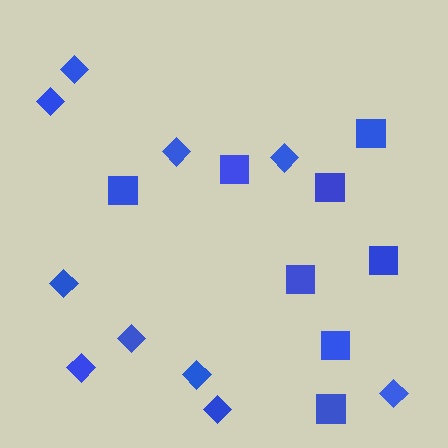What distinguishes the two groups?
There are 2 groups: one group of squares (8) and one group of diamonds (10).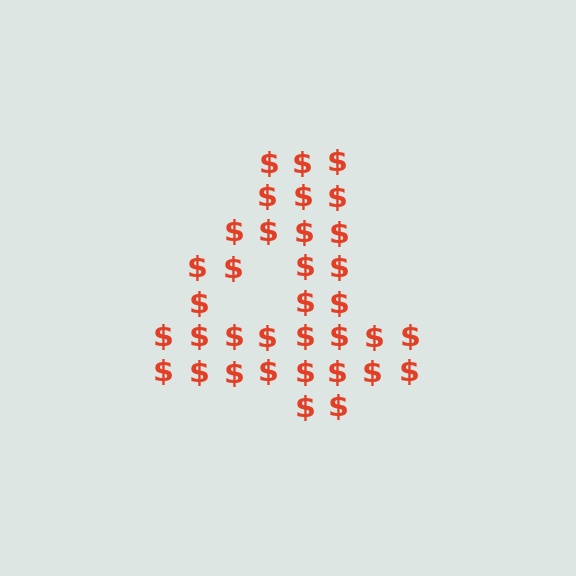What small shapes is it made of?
It is made of small dollar signs.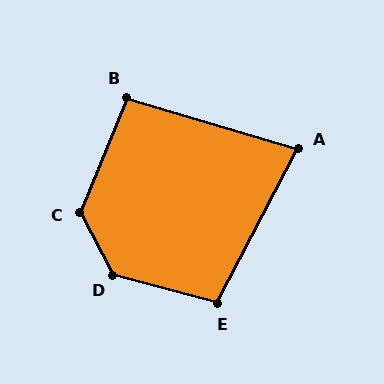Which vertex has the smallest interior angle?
A, at approximately 79 degrees.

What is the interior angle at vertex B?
Approximately 96 degrees (obtuse).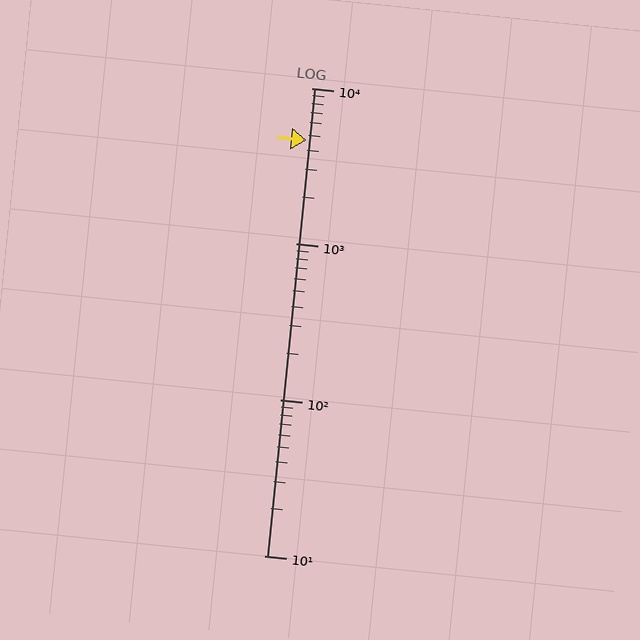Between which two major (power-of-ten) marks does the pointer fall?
The pointer is between 1000 and 10000.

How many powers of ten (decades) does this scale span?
The scale spans 3 decades, from 10 to 10000.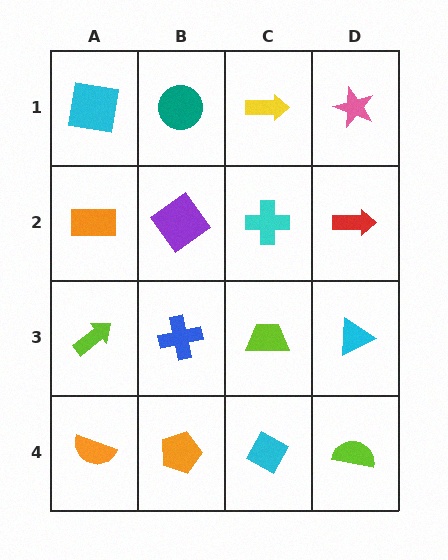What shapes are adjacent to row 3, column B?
A purple diamond (row 2, column B), an orange pentagon (row 4, column B), a lime arrow (row 3, column A), a lime trapezoid (row 3, column C).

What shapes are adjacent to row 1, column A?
An orange rectangle (row 2, column A), a teal circle (row 1, column B).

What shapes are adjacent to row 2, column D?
A pink star (row 1, column D), a cyan triangle (row 3, column D), a cyan cross (row 2, column C).